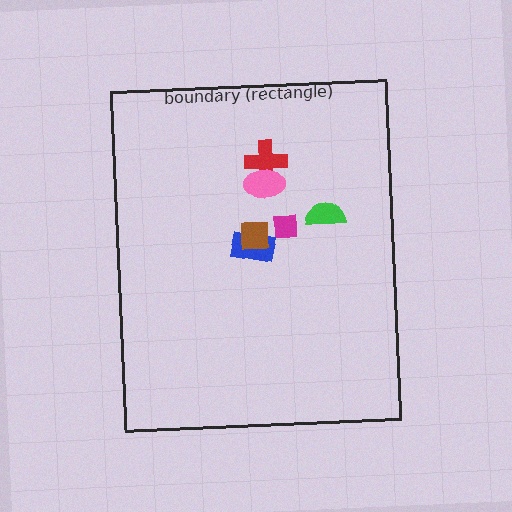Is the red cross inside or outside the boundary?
Inside.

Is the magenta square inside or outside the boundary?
Inside.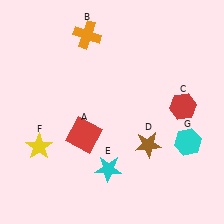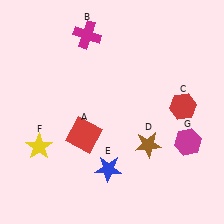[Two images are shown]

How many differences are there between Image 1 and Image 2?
There are 3 differences between the two images.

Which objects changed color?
B changed from orange to magenta. E changed from cyan to blue. G changed from cyan to magenta.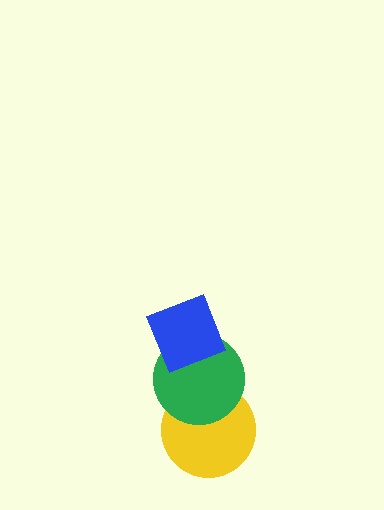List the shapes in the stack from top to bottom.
From top to bottom: the blue diamond, the green circle, the yellow circle.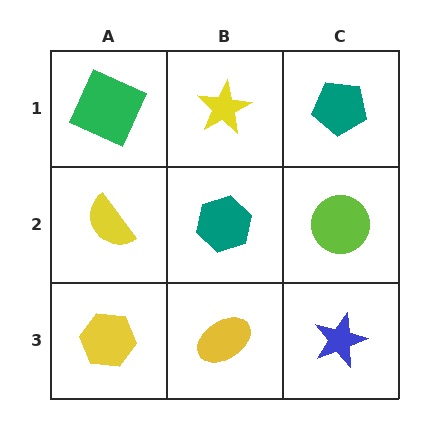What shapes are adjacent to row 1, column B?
A teal hexagon (row 2, column B), a green square (row 1, column A), a teal pentagon (row 1, column C).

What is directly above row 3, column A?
A yellow semicircle.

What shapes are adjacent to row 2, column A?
A green square (row 1, column A), a yellow hexagon (row 3, column A), a teal hexagon (row 2, column B).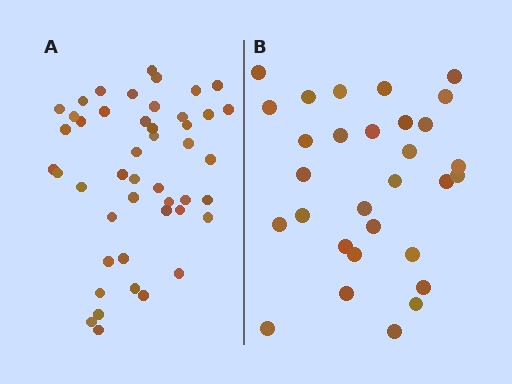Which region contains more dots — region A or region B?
Region A (the left region) has more dots.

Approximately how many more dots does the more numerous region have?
Region A has approximately 15 more dots than region B.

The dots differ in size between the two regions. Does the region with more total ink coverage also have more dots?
No. Region B has more total ink coverage because its dots are larger, but region A actually contains more individual dots. Total area can be misleading — the number of items is what matters here.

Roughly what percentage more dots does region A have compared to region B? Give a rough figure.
About 55% more.